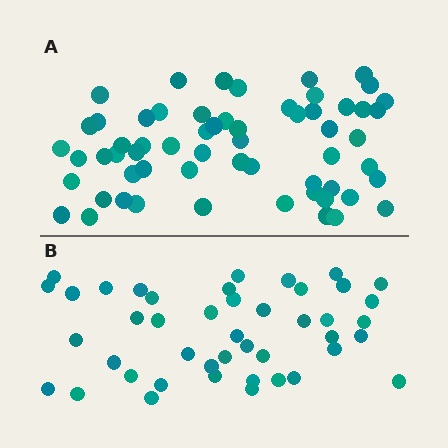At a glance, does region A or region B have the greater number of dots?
Region A (the top region) has more dots.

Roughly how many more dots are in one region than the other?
Region A has approximately 15 more dots than region B.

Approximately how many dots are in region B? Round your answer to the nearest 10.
About 40 dots. (The exact count is 44, which rounds to 40.)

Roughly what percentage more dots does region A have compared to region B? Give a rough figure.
About 35% more.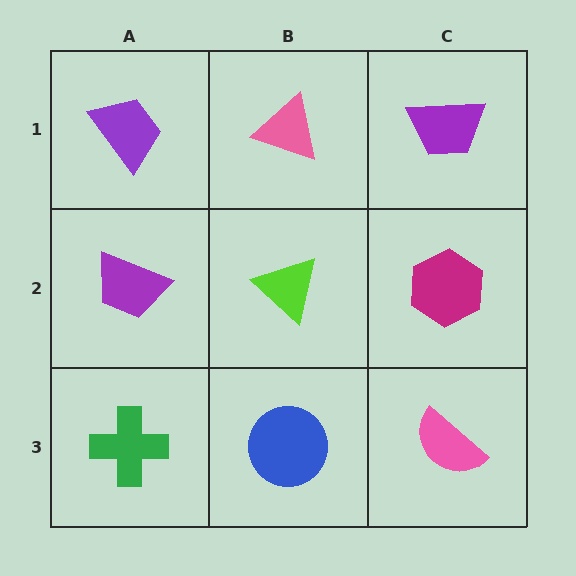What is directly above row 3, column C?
A magenta hexagon.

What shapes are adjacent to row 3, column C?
A magenta hexagon (row 2, column C), a blue circle (row 3, column B).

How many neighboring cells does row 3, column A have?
2.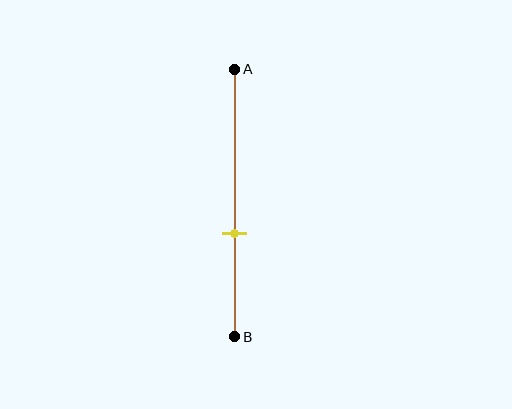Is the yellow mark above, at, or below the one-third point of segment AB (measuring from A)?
The yellow mark is below the one-third point of segment AB.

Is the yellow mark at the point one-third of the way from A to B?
No, the mark is at about 60% from A, not at the 33% one-third point.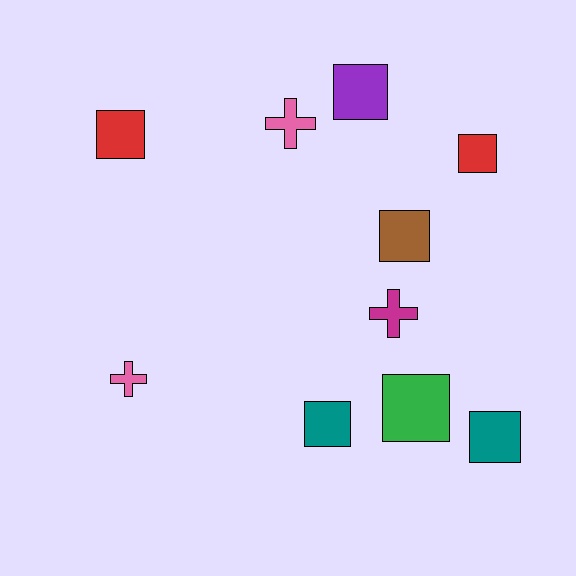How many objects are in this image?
There are 10 objects.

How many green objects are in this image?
There is 1 green object.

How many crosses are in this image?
There are 3 crosses.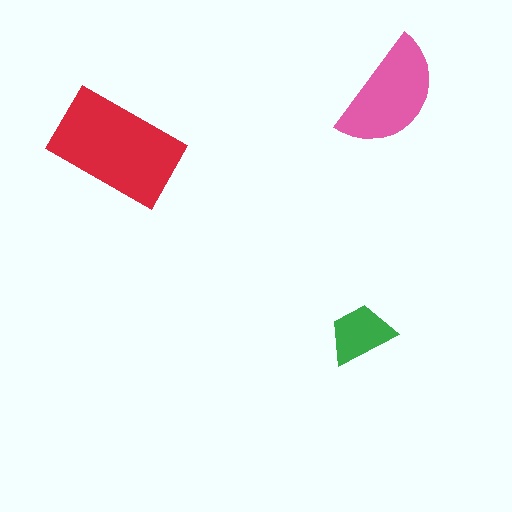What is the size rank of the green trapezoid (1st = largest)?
3rd.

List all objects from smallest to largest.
The green trapezoid, the pink semicircle, the red rectangle.